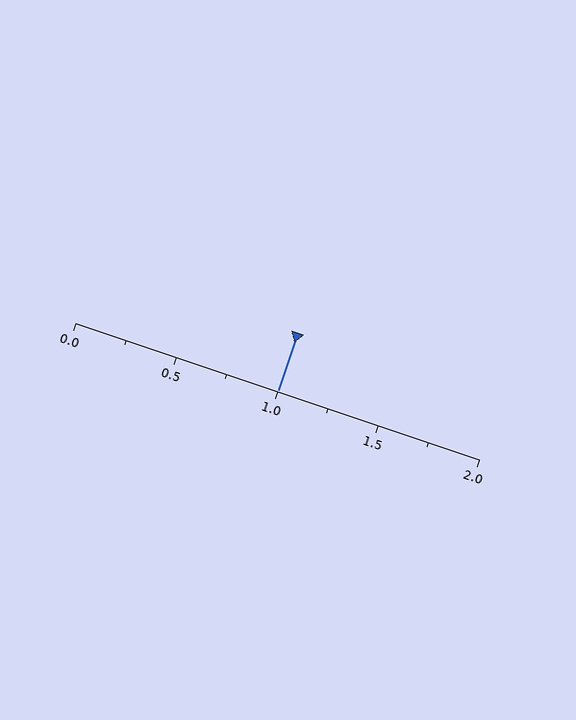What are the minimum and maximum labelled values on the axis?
The axis runs from 0.0 to 2.0.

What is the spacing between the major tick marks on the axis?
The major ticks are spaced 0.5 apart.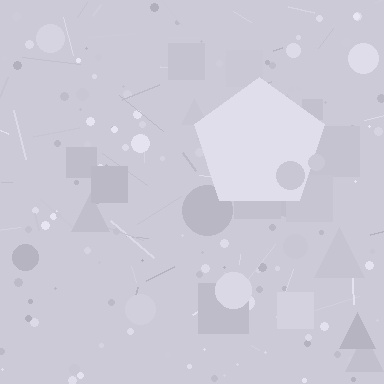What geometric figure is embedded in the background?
A pentagon is embedded in the background.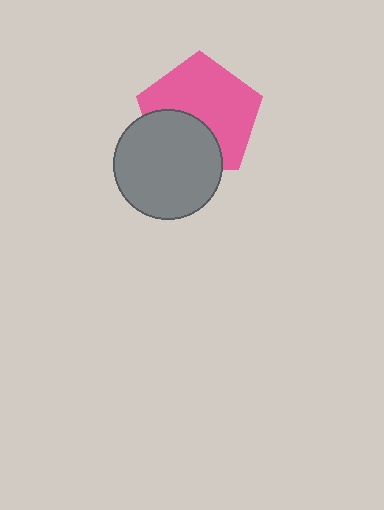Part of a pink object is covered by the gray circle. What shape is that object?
It is a pentagon.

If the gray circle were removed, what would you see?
You would see the complete pink pentagon.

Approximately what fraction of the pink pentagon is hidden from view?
Roughly 35% of the pink pentagon is hidden behind the gray circle.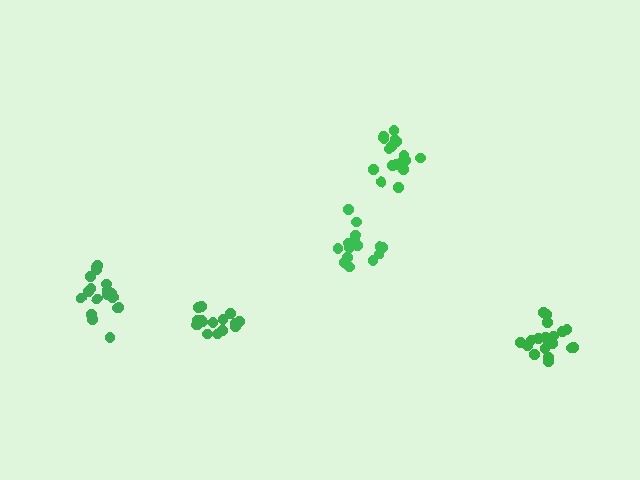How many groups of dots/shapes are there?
There are 5 groups.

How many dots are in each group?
Group 1: 18 dots, Group 2: 19 dots, Group 3: 16 dots, Group 4: 17 dots, Group 5: 15 dots (85 total).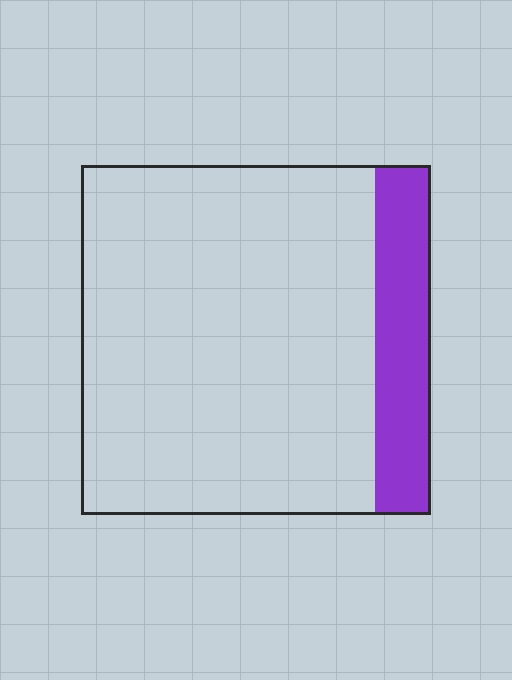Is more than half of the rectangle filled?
No.